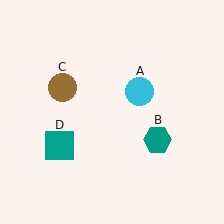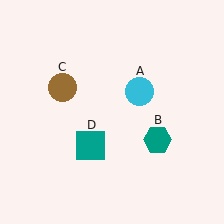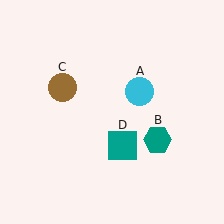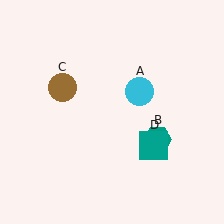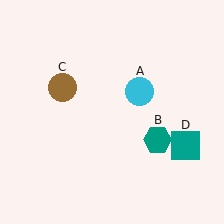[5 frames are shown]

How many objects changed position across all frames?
1 object changed position: teal square (object D).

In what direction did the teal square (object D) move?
The teal square (object D) moved right.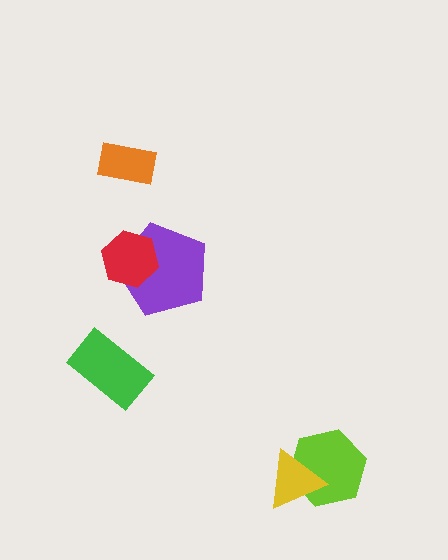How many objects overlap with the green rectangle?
0 objects overlap with the green rectangle.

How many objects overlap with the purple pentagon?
1 object overlaps with the purple pentagon.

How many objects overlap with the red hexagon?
1 object overlaps with the red hexagon.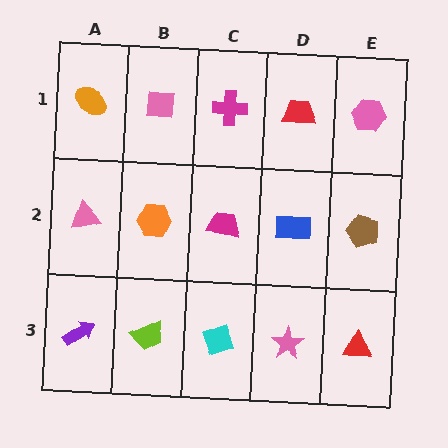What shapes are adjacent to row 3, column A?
A pink triangle (row 2, column A), a lime trapezoid (row 3, column B).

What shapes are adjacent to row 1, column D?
A blue rectangle (row 2, column D), a magenta cross (row 1, column C), a pink hexagon (row 1, column E).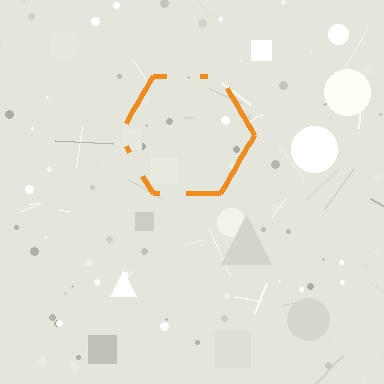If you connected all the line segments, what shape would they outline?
They would outline a hexagon.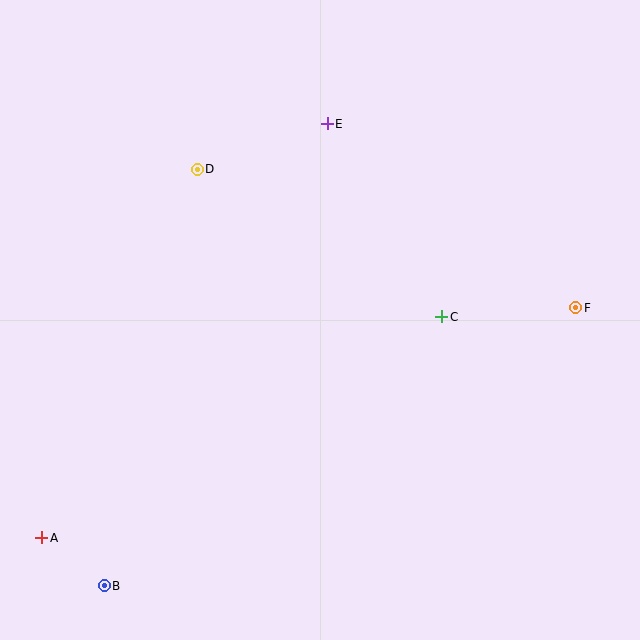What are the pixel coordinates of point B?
Point B is at (104, 586).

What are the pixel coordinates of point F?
Point F is at (576, 308).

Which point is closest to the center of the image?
Point C at (442, 317) is closest to the center.